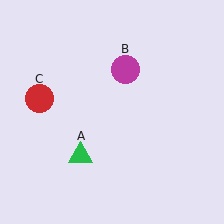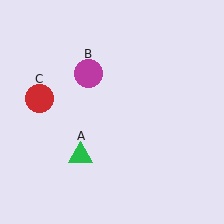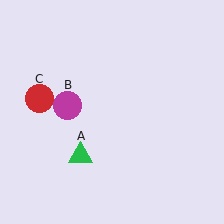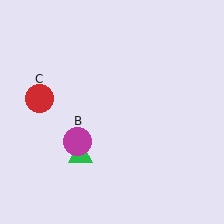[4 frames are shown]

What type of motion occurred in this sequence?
The magenta circle (object B) rotated counterclockwise around the center of the scene.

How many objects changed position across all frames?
1 object changed position: magenta circle (object B).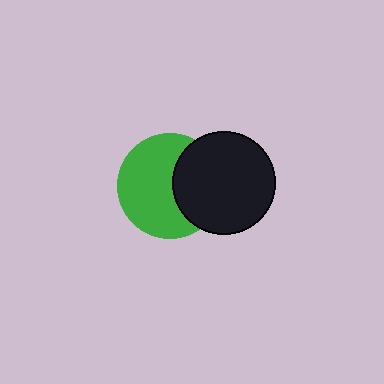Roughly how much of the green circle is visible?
About half of it is visible (roughly 63%).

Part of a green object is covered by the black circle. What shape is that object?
It is a circle.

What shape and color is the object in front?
The object in front is a black circle.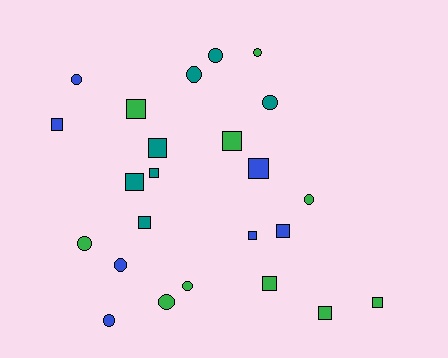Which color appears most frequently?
Green, with 10 objects.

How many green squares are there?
There are 5 green squares.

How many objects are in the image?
There are 24 objects.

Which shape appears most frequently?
Square, with 13 objects.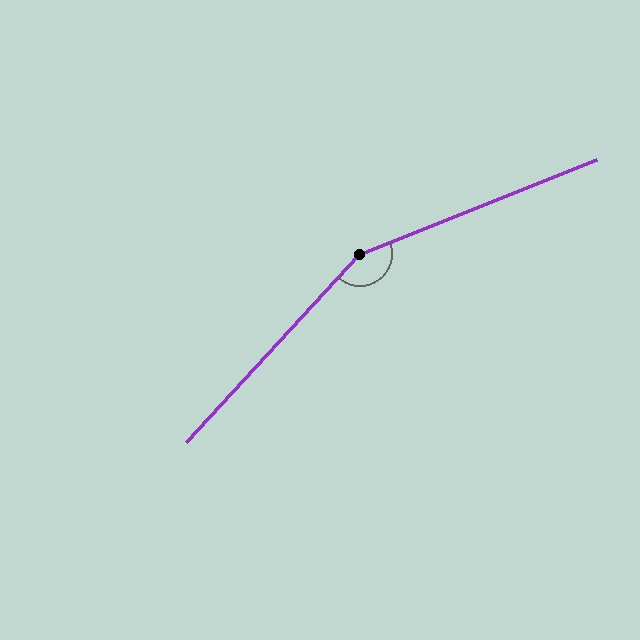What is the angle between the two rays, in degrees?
Approximately 154 degrees.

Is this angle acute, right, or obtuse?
It is obtuse.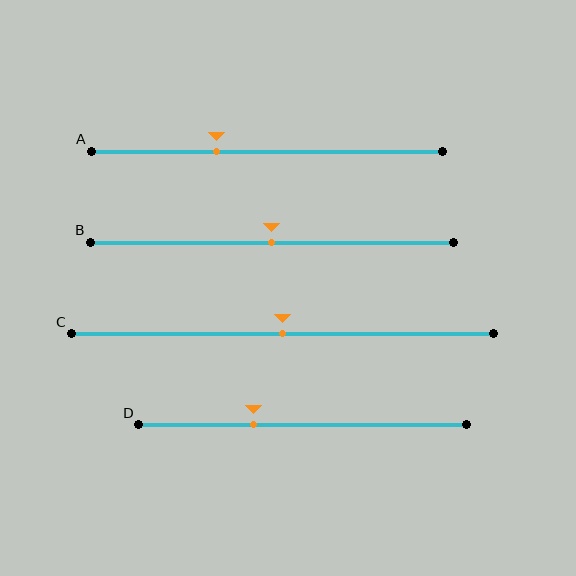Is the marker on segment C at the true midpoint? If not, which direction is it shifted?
Yes, the marker on segment C is at the true midpoint.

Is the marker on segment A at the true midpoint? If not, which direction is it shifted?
No, the marker on segment A is shifted to the left by about 14% of the segment length.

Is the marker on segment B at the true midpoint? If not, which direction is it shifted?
Yes, the marker on segment B is at the true midpoint.